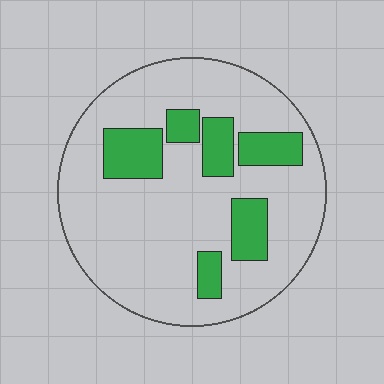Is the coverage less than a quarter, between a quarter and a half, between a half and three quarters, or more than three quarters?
Less than a quarter.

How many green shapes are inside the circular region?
6.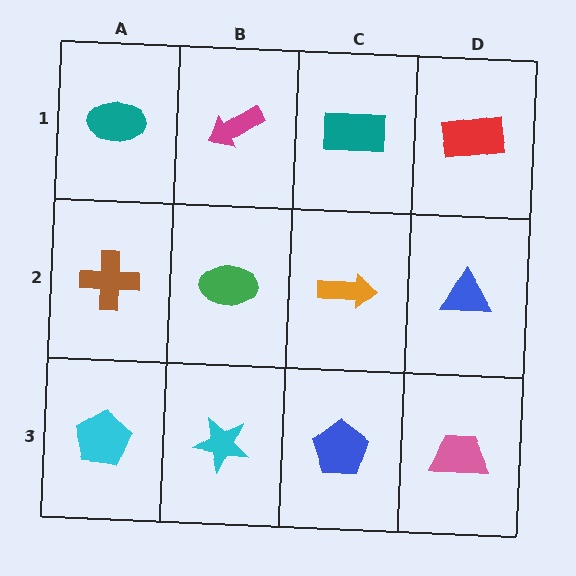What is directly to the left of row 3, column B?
A cyan pentagon.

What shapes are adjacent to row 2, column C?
A teal rectangle (row 1, column C), a blue pentagon (row 3, column C), a green ellipse (row 2, column B), a blue triangle (row 2, column D).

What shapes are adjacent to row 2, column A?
A teal ellipse (row 1, column A), a cyan pentagon (row 3, column A), a green ellipse (row 2, column B).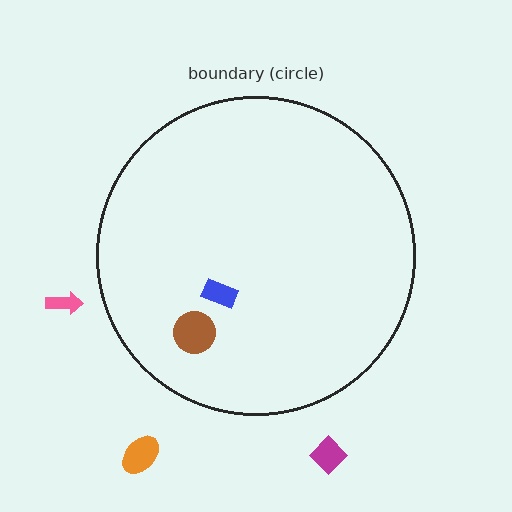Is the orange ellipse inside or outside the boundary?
Outside.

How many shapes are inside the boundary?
2 inside, 3 outside.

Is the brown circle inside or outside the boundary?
Inside.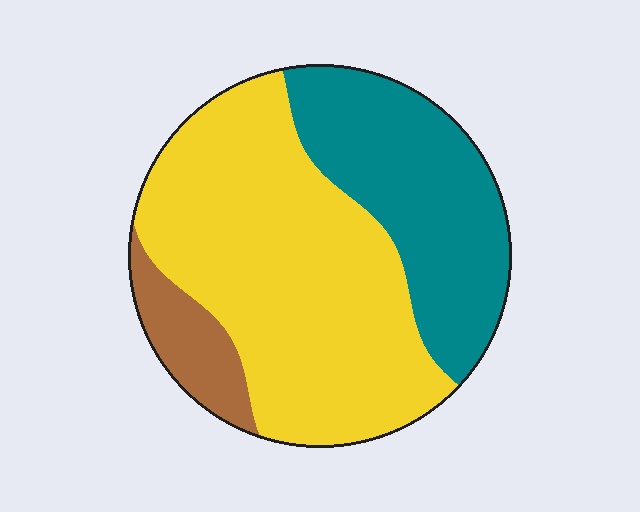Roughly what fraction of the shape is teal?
Teal takes up between a sixth and a third of the shape.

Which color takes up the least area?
Brown, at roughly 10%.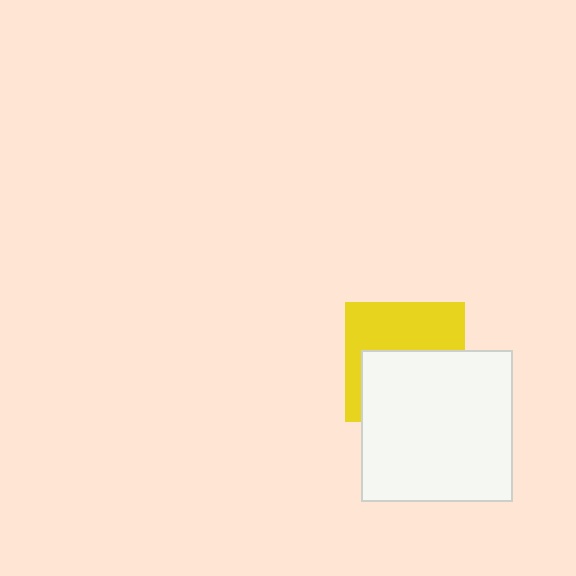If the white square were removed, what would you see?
You would see the complete yellow square.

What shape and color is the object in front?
The object in front is a white square.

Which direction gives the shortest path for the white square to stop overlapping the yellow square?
Moving down gives the shortest separation.